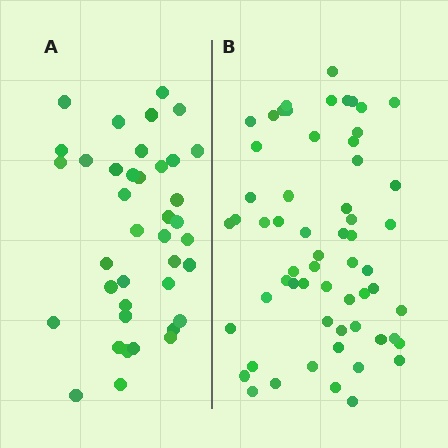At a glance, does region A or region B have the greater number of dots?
Region B (the right region) has more dots.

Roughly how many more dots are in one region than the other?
Region B has approximately 20 more dots than region A.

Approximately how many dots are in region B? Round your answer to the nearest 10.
About 60 dots.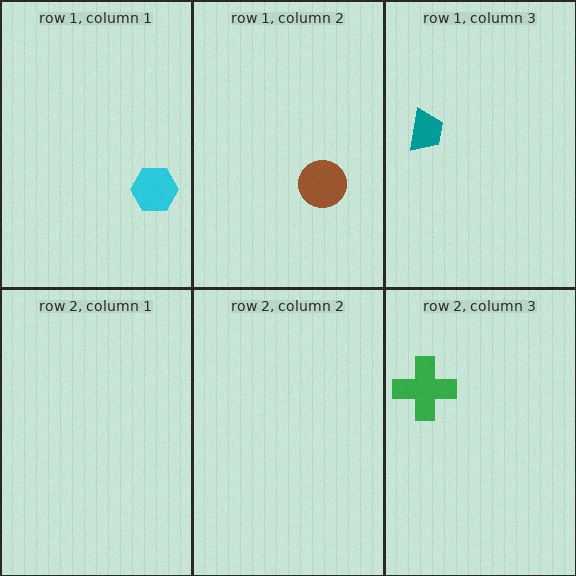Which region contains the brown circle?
The row 1, column 2 region.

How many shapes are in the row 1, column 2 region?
1.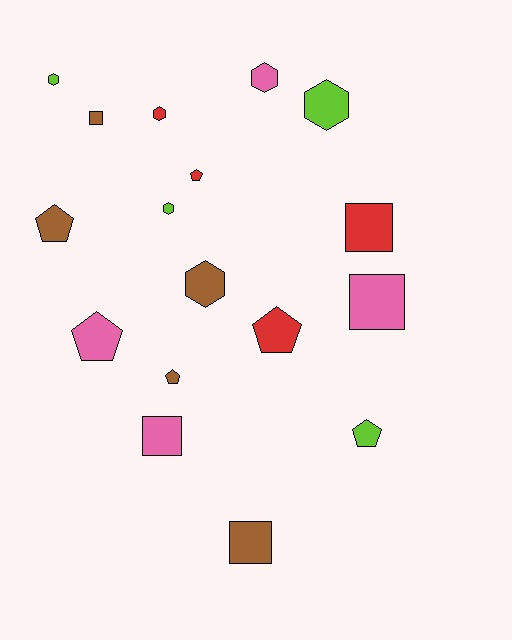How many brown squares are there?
There are 2 brown squares.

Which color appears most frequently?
Brown, with 5 objects.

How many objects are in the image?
There are 17 objects.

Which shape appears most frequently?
Pentagon, with 6 objects.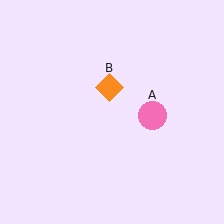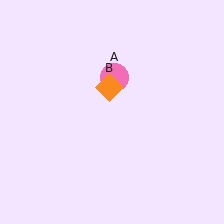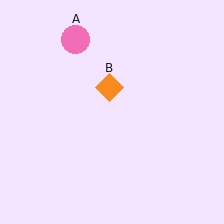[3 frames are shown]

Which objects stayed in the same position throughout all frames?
Orange diamond (object B) remained stationary.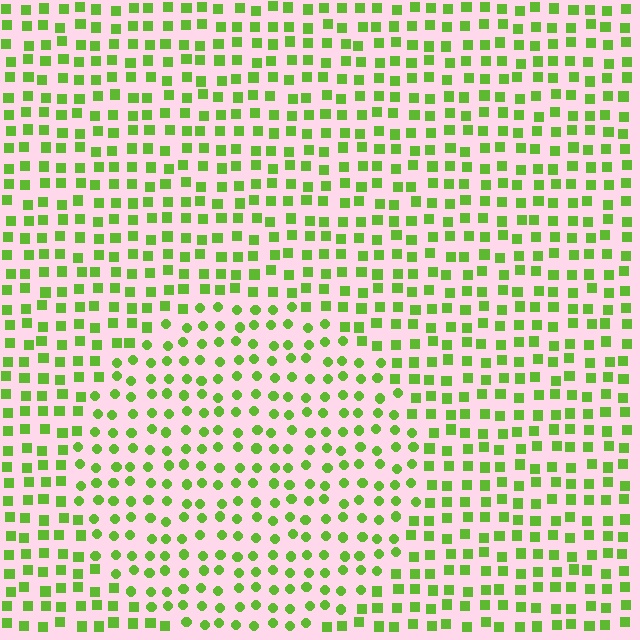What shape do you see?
I see a circle.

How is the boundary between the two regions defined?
The boundary is defined by a change in element shape: circles inside vs. squares outside. All elements share the same color and spacing.